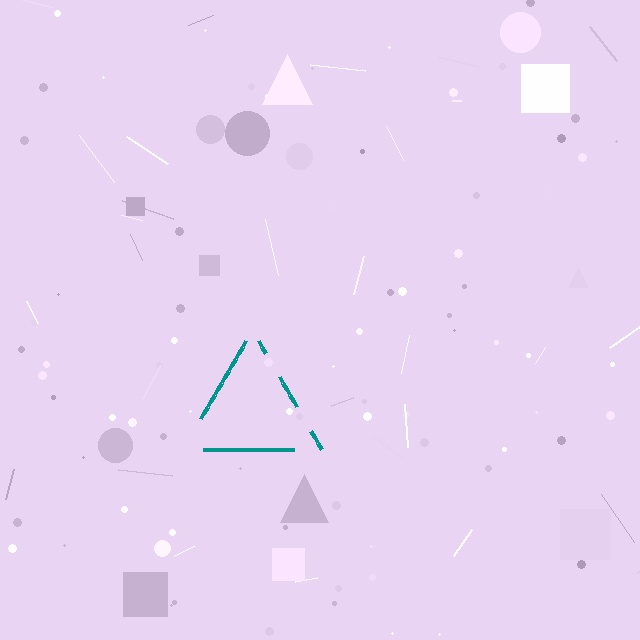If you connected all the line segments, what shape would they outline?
They would outline a triangle.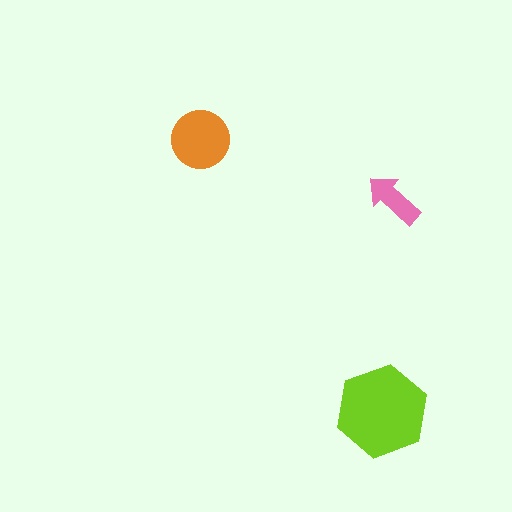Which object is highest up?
The orange circle is topmost.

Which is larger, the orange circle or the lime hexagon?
The lime hexagon.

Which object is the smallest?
The pink arrow.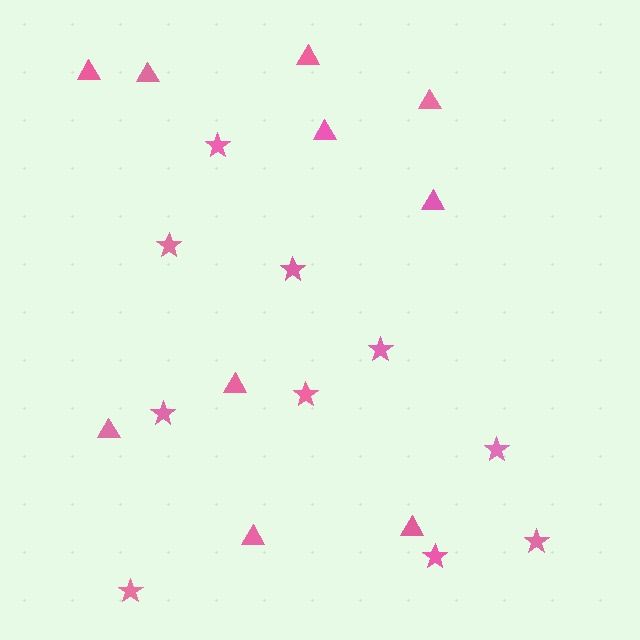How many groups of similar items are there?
There are 2 groups: one group of triangles (10) and one group of stars (10).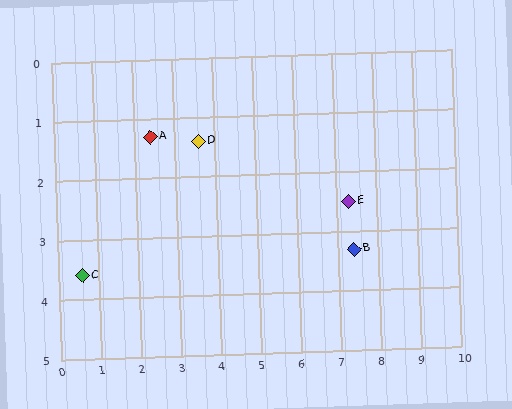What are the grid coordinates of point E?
Point E is at approximately (7.3, 2.5).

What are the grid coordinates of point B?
Point B is at approximately (7.4, 3.3).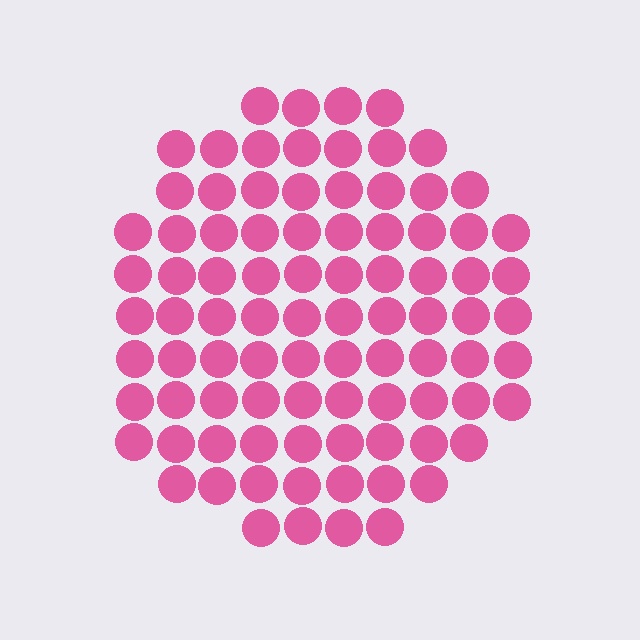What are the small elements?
The small elements are circles.